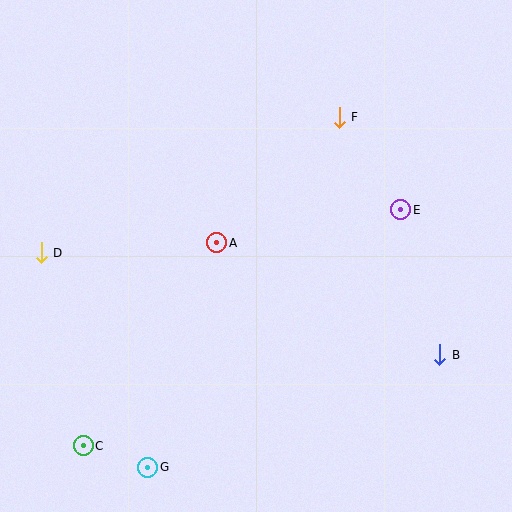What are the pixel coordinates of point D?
Point D is at (41, 253).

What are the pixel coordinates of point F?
Point F is at (339, 117).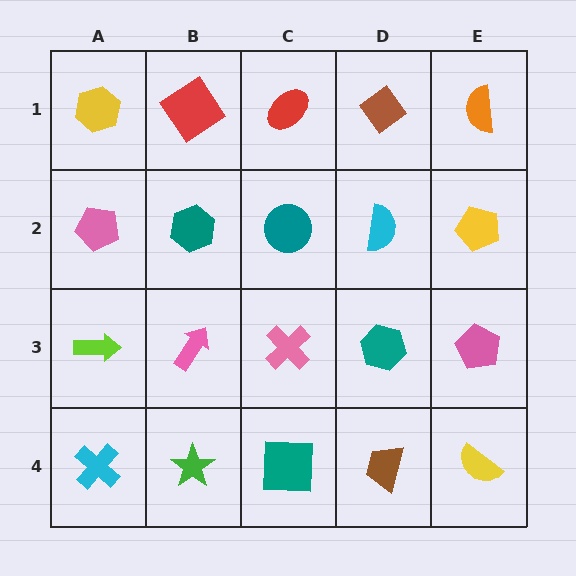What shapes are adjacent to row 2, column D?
A brown diamond (row 1, column D), a teal hexagon (row 3, column D), a teal circle (row 2, column C), a yellow pentagon (row 2, column E).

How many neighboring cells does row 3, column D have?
4.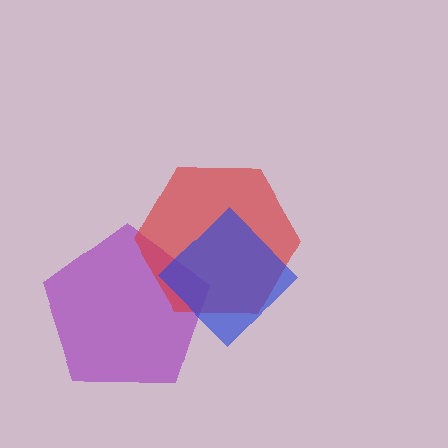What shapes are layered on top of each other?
The layered shapes are: a purple pentagon, a red hexagon, a blue diamond.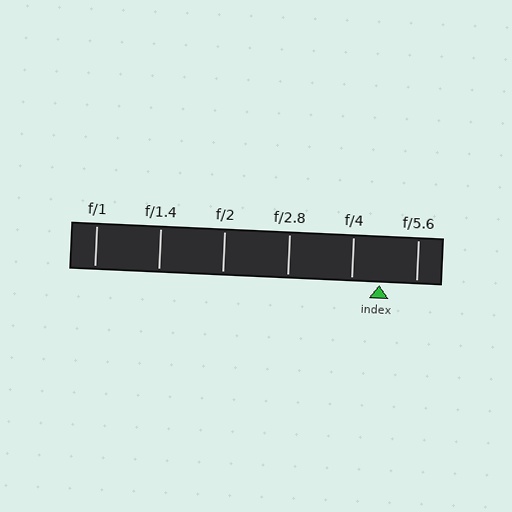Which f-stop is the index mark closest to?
The index mark is closest to f/4.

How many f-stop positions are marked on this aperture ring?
There are 6 f-stop positions marked.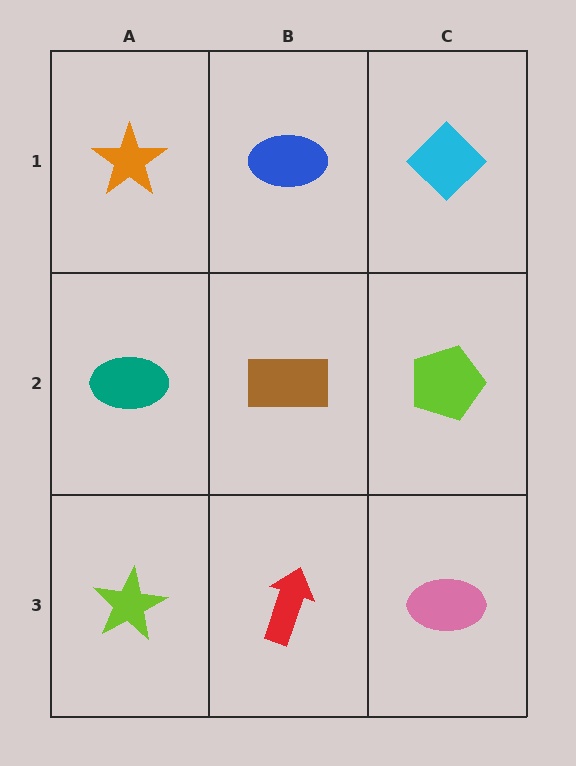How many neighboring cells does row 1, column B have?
3.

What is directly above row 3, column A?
A teal ellipse.